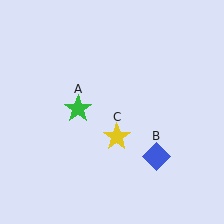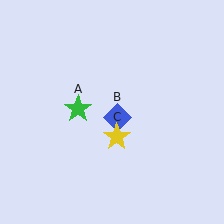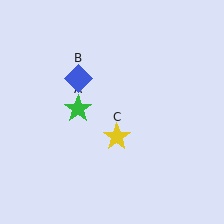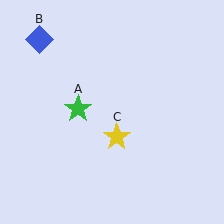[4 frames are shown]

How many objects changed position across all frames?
1 object changed position: blue diamond (object B).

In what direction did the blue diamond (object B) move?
The blue diamond (object B) moved up and to the left.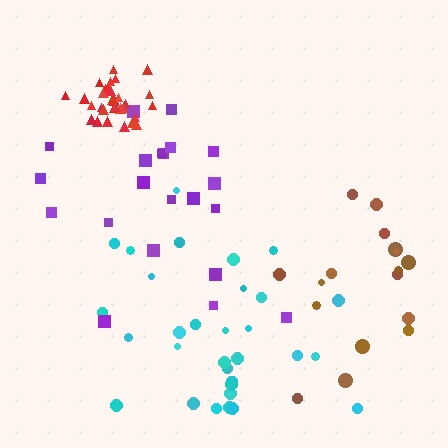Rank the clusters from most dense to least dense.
red, cyan, purple, brown.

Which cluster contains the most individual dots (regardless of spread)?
Red (33).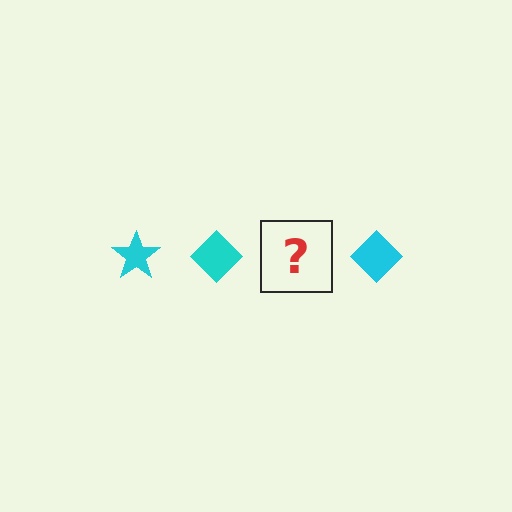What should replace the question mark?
The question mark should be replaced with a cyan star.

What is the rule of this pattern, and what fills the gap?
The rule is that the pattern cycles through star, diamond shapes in cyan. The gap should be filled with a cyan star.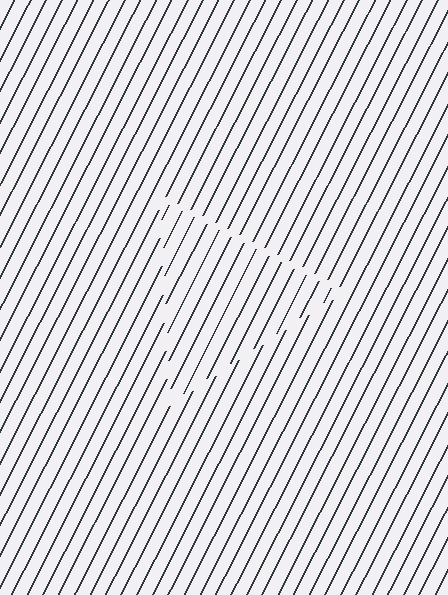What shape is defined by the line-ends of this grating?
An illusory triangle. The interior of the shape contains the same grating, shifted by half a period — the contour is defined by the phase discontinuity where line-ends from the inner and outer gratings abut.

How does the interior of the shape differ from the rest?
The interior of the shape contains the same grating, shifted by half a period — the contour is defined by the phase discontinuity where line-ends from the inner and outer gratings abut.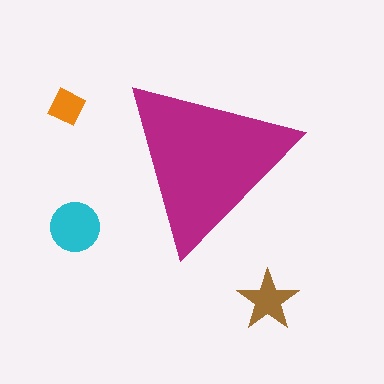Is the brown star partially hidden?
No, the brown star is fully visible.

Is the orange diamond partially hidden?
No, the orange diamond is fully visible.